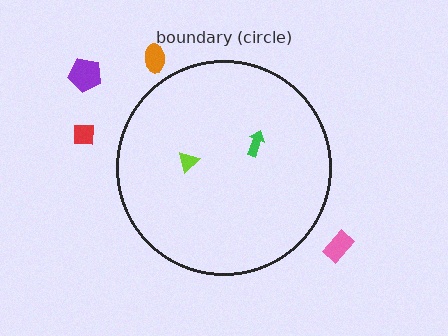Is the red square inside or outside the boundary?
Outside.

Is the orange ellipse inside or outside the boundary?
Outside.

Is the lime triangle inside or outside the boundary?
Inside.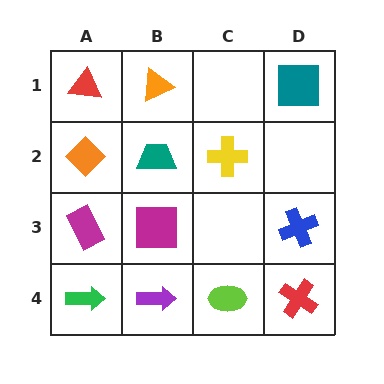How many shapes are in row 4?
4 shapes.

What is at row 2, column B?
A teal trapezoid.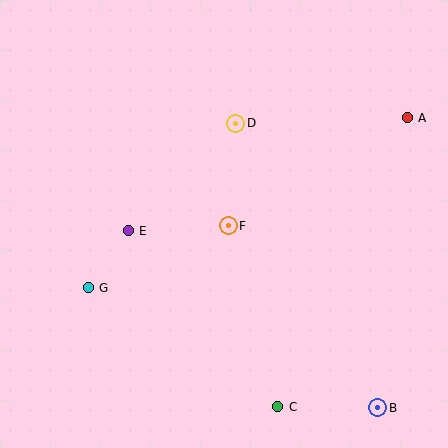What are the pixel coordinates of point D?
Point D is at (236, 123).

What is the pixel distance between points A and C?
The distance between A and C is 317 pixels.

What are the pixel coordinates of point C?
Point C is at (278, 407).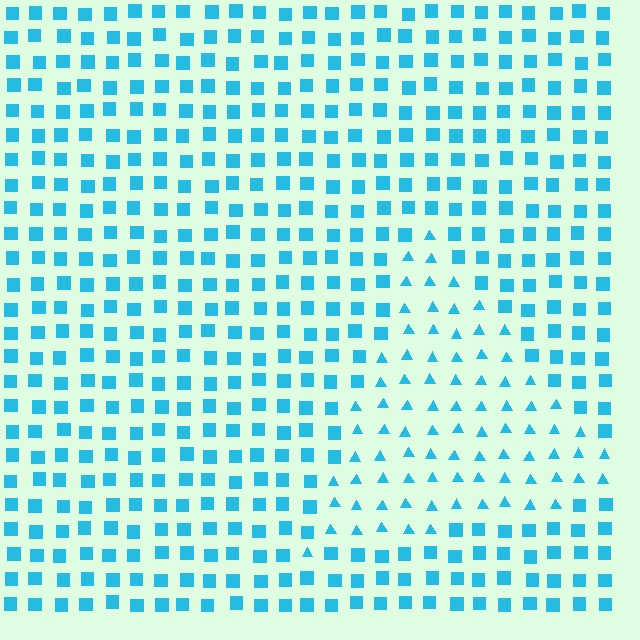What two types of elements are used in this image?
The image uses triangles inside the triangle region and squares outside it.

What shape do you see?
I see a triangle.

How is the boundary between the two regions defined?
The boundary is defined by a change in element shape: triangles inside vs. squares outside. All elements share the same color and spacing.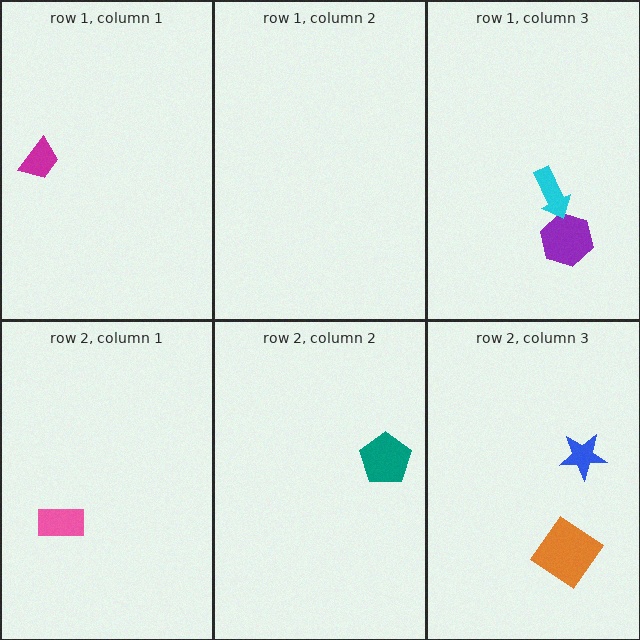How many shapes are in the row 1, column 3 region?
2.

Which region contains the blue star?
The row 2, column 3 region.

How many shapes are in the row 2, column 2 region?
1.